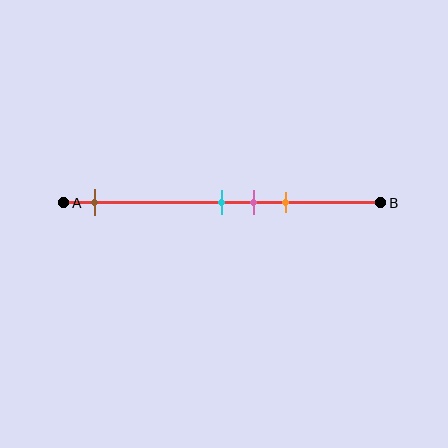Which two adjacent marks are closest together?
The cyan and pink marks are the closest adjacent pair.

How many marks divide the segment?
There are 4 marks dividing the segment.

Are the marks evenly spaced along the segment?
No, the marks are not evenly spaced.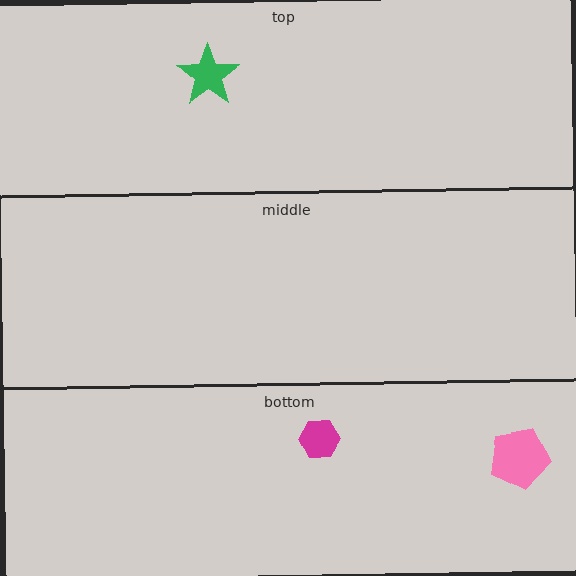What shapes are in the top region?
The green star.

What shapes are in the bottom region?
The magenta hexagon, the pink pentagon.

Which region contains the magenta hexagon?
The bottom region.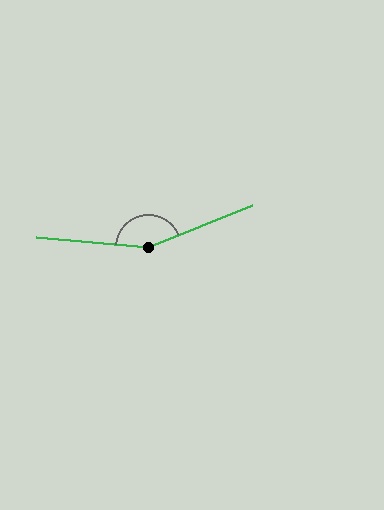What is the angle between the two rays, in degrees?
Approximately 153 degrees.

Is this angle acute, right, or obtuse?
It is obtuse.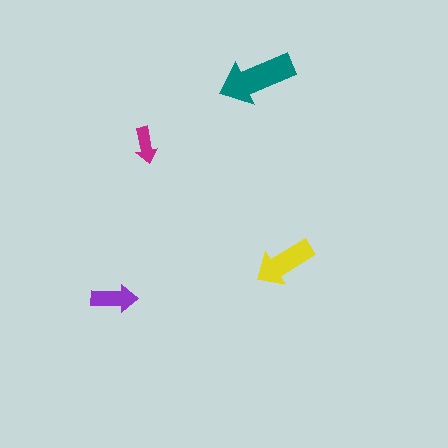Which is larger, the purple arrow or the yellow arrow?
The yellow one.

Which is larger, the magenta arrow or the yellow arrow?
The yellow one.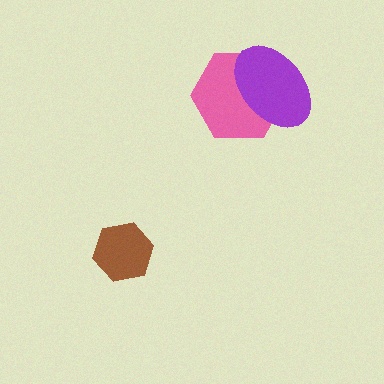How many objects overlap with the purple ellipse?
1 object overlaps with the purple ellipse.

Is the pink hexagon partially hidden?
Yes, it is partially covered by another shape.